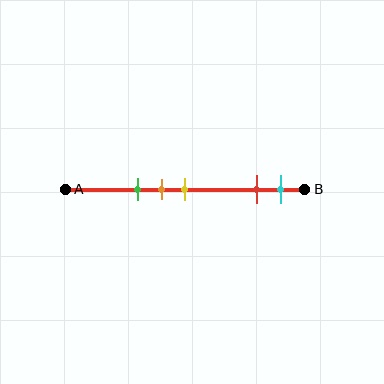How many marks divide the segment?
There are 5 marks dividing the segment.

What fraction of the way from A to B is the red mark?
The red mark is approximately 80% (0.8) of the way from A to B.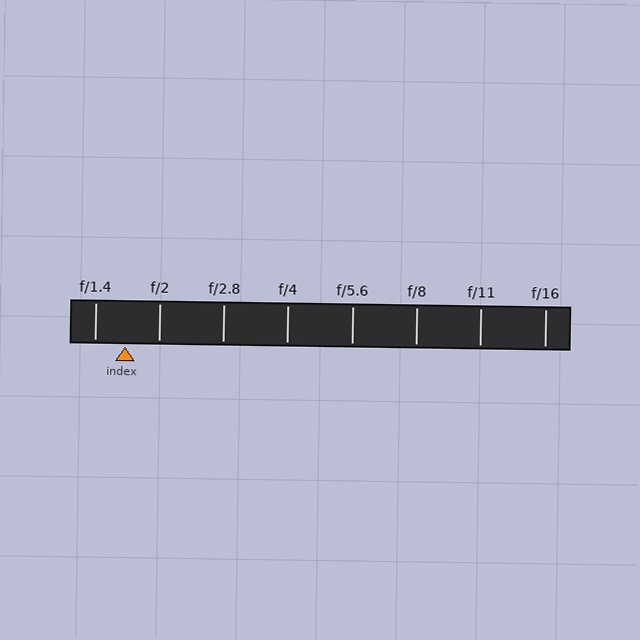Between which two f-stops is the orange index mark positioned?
The index mark is between f/1.4 and f/2.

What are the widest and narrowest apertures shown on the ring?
The widest aperture shown is f/1.4 and the narrowest is f/16.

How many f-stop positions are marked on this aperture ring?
There are 8 f-stop positions marked.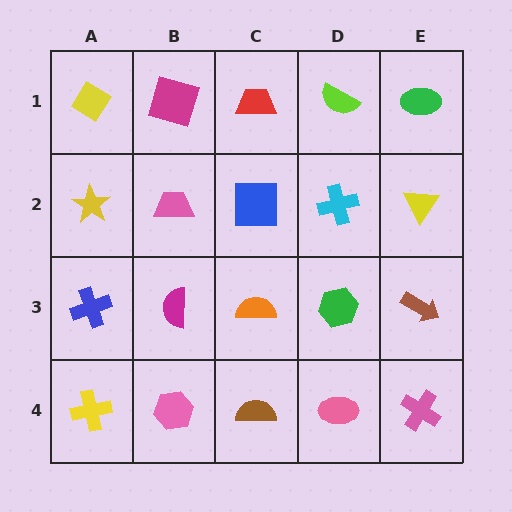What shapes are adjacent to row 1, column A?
A yellow star (row 2, column A), a magenta square (row 1, column B).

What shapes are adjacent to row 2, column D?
A lime semicircle (row 1, column D), a green hexagon (row 3, column D), a blue square (row 2, column C), a yellow triangle (row 2, column E).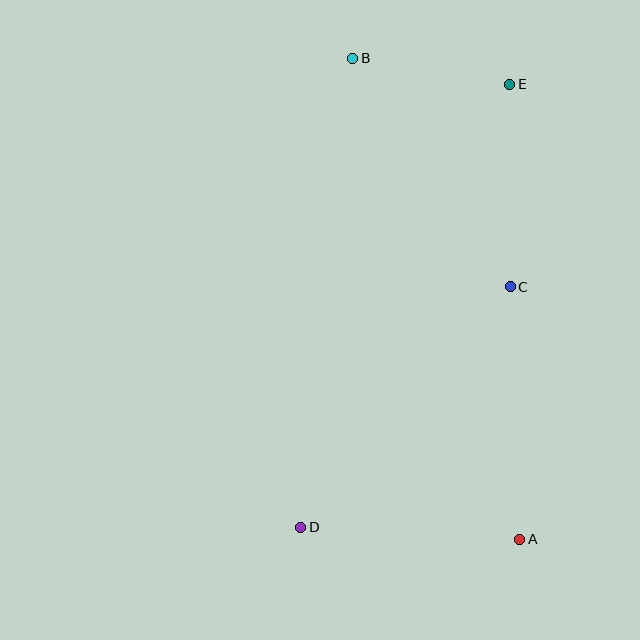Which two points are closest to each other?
Points B and E are closest to each other.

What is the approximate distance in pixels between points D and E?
The distance between D and E is approximately 490 pixels.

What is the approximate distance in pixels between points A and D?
The distance between A and D is approximately 219 pixels.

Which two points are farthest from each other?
Points A and B are farthest from each other.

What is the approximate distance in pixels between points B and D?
The distance between B and D is approximately 472 pixels.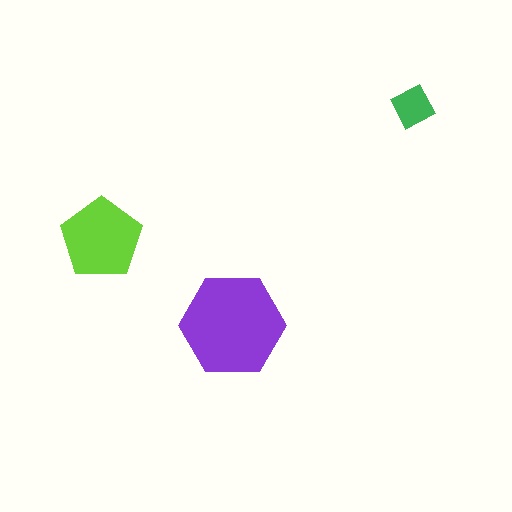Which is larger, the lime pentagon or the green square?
The lime pentagon.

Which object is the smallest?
The green square.